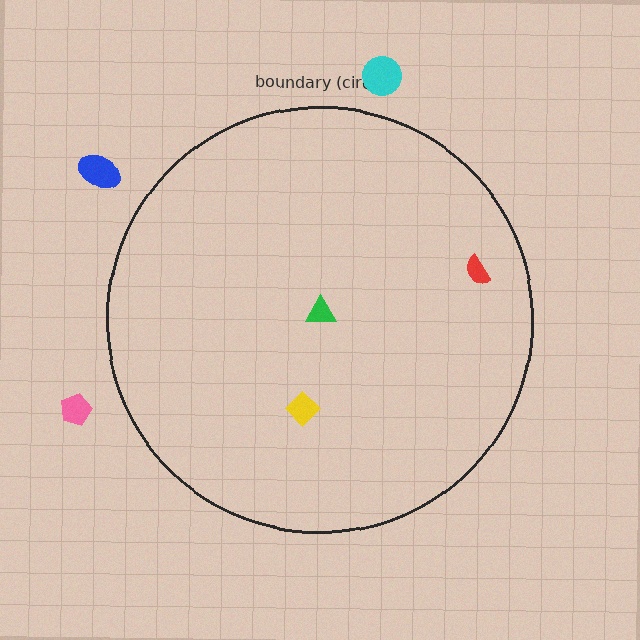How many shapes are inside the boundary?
3 inside, 3 outside.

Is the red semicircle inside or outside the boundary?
Inside.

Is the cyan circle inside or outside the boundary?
Outside.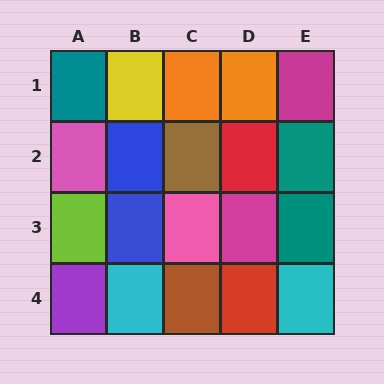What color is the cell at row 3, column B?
Blue.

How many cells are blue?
2 cells are blue.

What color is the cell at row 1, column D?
Orange.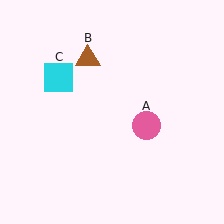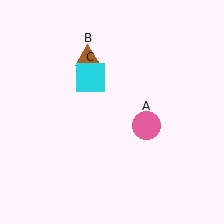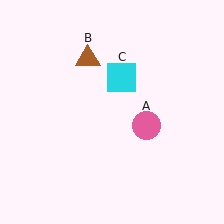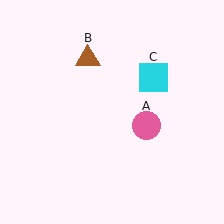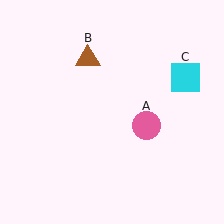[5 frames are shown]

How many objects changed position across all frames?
1 object changed position: cyan square (object C).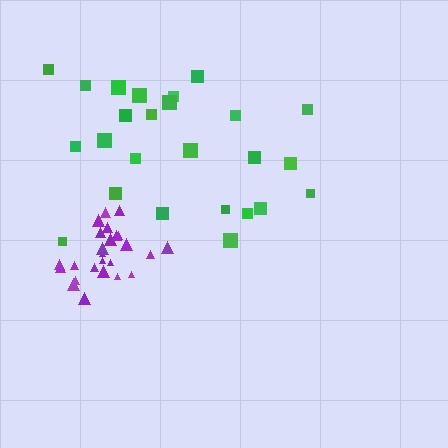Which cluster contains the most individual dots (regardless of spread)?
Green (25).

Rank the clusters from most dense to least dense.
purple, green.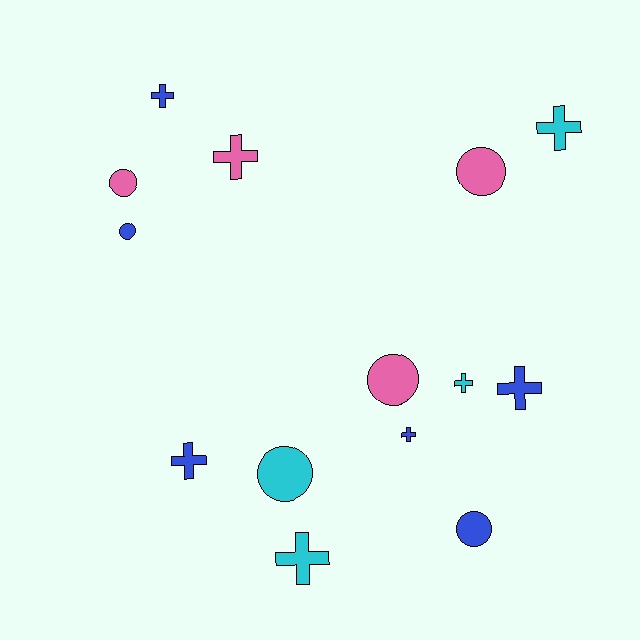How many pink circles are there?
There are 3 pink circles.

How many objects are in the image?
There are 14 objects.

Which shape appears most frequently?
Cross, with 8 objects.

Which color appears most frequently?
Blue, with 6 objects.